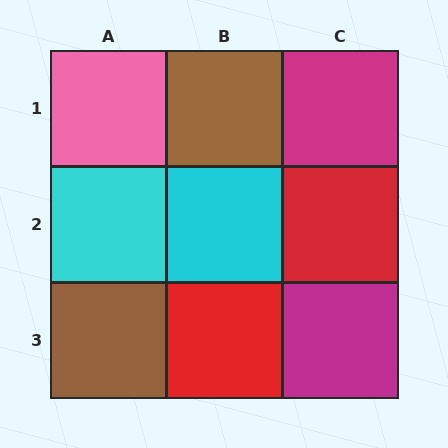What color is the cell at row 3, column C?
Magenta.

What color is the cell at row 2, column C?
Red.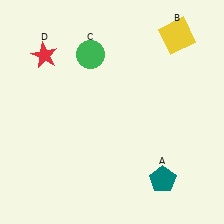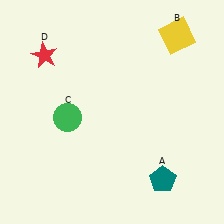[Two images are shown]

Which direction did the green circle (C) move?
The green circle (C) moved down.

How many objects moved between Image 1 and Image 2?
1 object moved between the two images.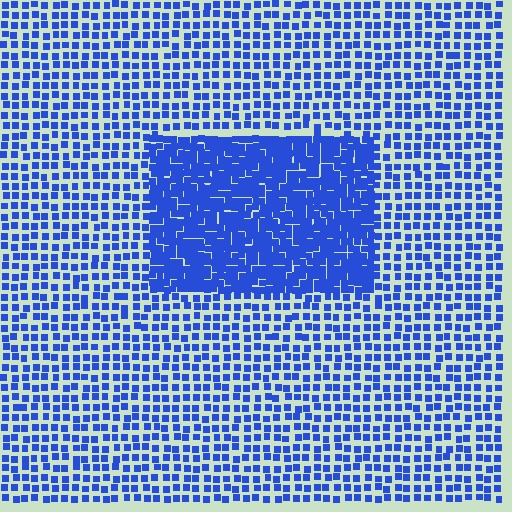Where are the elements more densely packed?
The elements are more densely packed inside the rectangle boundary.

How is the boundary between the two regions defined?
The boundary is defined by a change in element density (approximately 2.2x ratio). All elements are the same color, size, and shape.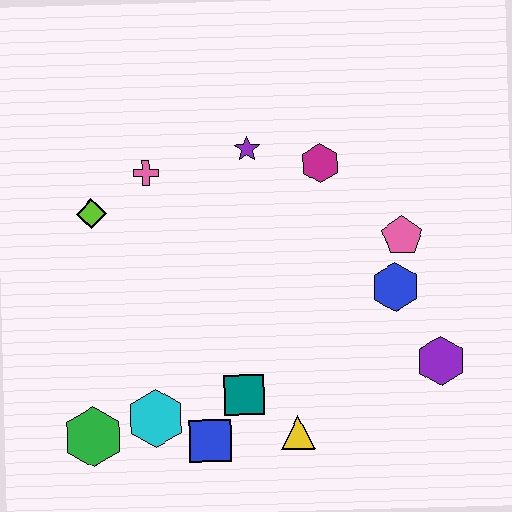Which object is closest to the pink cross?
The lime diamond is closest to the pink cross.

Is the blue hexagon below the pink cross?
Yes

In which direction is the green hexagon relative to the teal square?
The green hexagon is to the left of the teal square.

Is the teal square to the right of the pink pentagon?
No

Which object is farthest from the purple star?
The green hexagon is farthest from the purple star.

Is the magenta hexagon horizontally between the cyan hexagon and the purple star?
No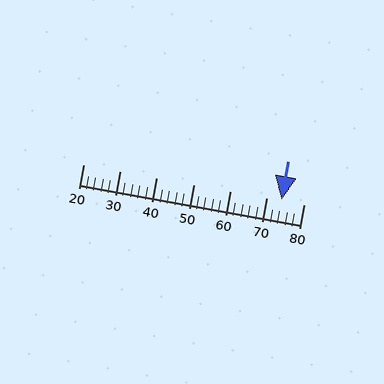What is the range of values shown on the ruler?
The ruler shows values from 20 to 80.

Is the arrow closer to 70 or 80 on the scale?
The arrow is closer to 70.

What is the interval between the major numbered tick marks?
The major tick marks are spaced 10 units apart.